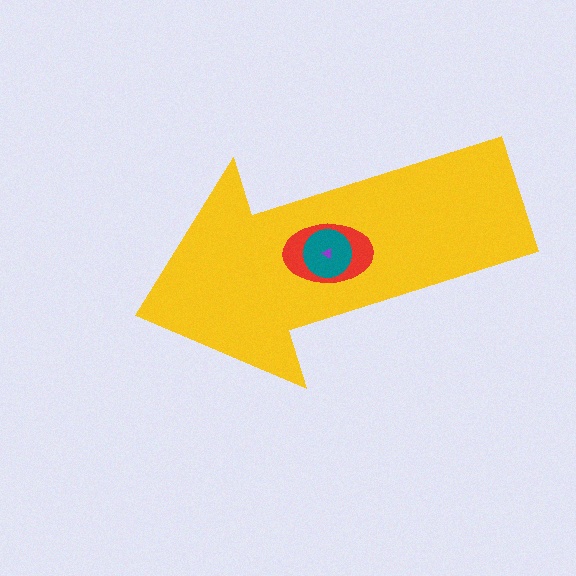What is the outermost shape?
The yellow arrow.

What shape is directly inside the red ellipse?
The teal circle.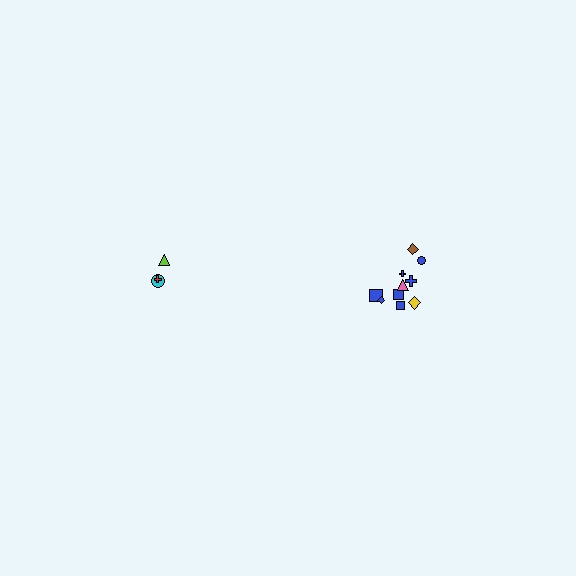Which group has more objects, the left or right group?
The right group.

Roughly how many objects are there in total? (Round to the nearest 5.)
Roughly 15 objects in total.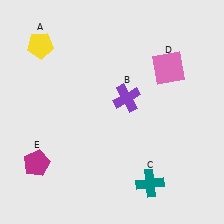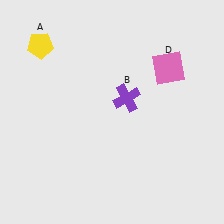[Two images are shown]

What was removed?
The magenta pentagon (E), the teal cross (C) were removed in Image 2.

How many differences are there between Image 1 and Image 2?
There are 2 differences between the two images.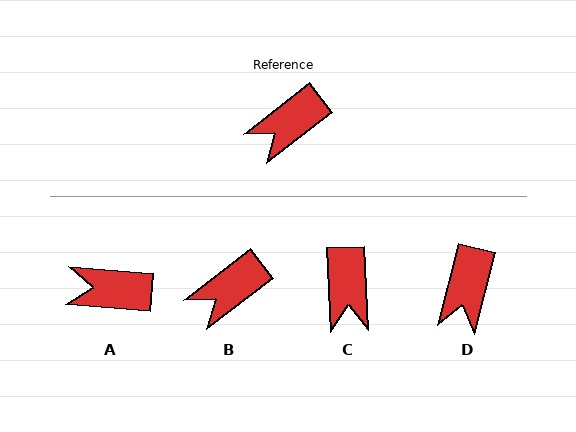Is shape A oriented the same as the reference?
No, it is off by about 42 degrees.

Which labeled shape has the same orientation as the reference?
B.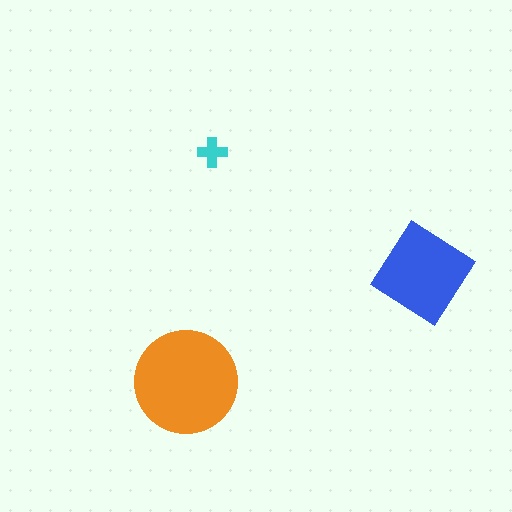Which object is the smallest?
The cyan cross.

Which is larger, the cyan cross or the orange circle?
The orange circle.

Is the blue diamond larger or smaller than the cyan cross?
Larger.